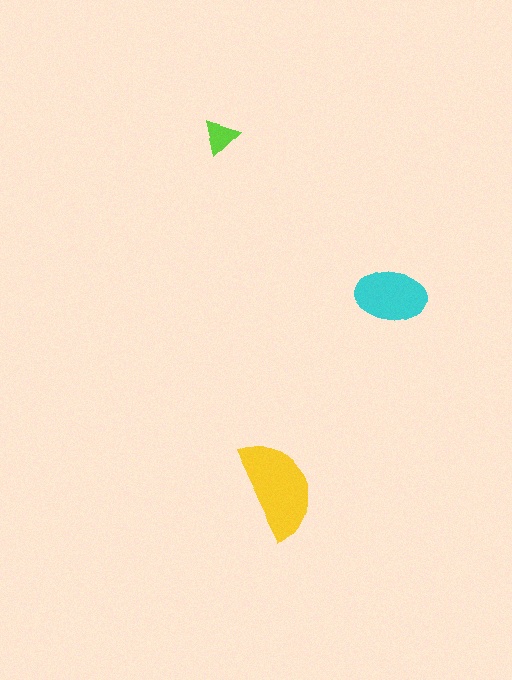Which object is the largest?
The yellow semicircle.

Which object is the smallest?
The lime triangle.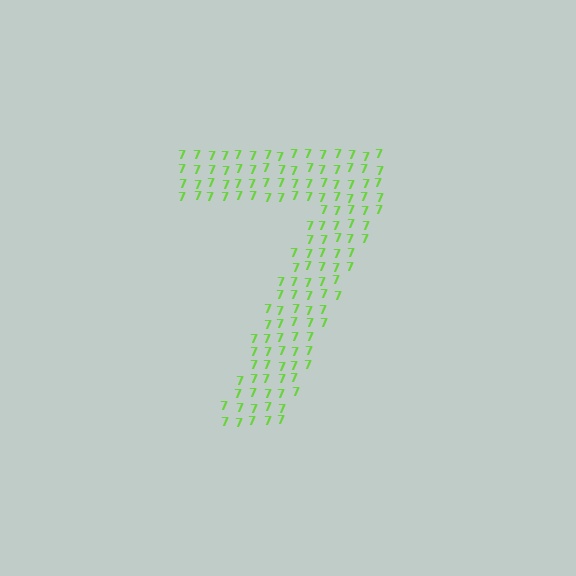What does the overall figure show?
The overall figure shows the digit 7.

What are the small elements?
The small elements are digit 7's.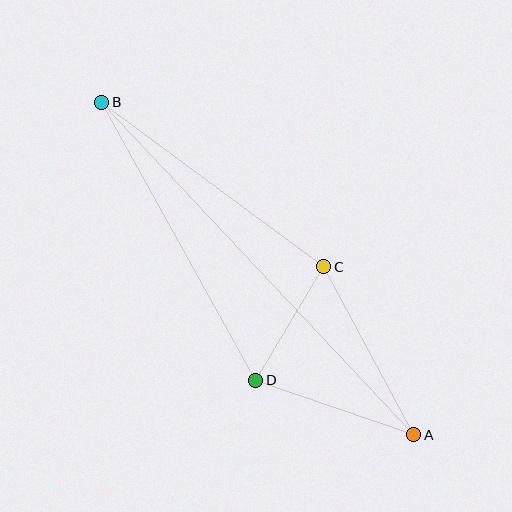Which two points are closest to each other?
Points C and D are closest to each other.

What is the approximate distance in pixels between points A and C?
The distance between A and C is approximately 191 pixels.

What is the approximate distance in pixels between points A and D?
The distance between A and D is approximately 167 pixels.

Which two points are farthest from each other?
Points A and B are farthest from each other.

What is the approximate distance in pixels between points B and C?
The distance between B and C is approximately 276 pixels.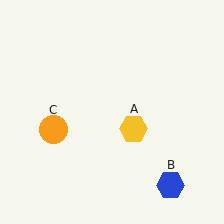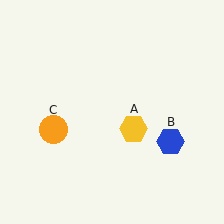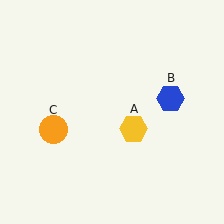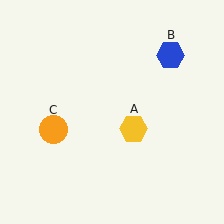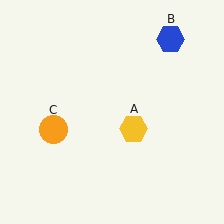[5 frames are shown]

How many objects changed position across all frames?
1 object changed position: blue hexagon (object B).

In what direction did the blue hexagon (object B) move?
The blue hexagon (object B) moved up.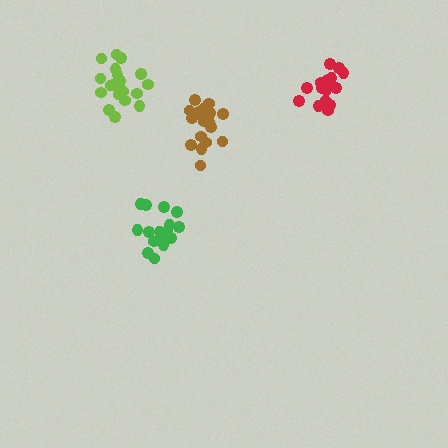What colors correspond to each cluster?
The clusters are colored: lime, red, green, brown.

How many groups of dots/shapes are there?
There are 4 groups.